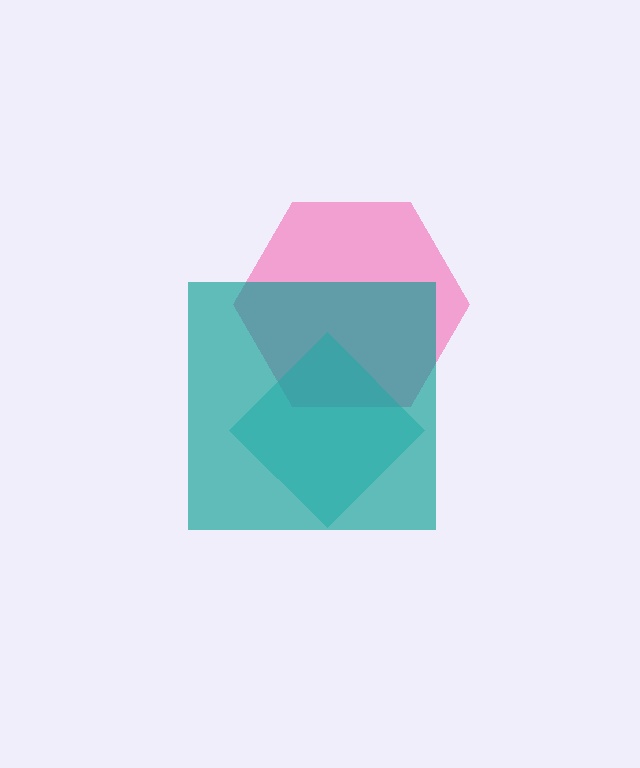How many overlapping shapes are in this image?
There are 3 overlapping shapes in the image.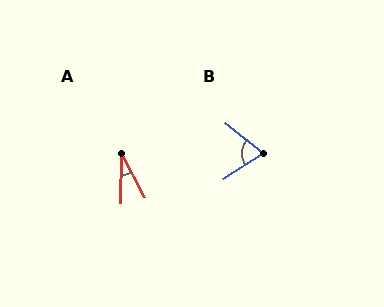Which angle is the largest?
B, at approximately 71 degrees.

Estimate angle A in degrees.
Approximately 28 degrees.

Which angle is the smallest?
A, at approximately 28 degrees.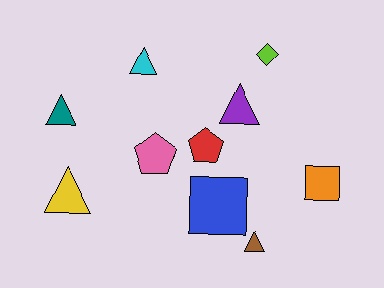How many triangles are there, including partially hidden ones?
There are 5 triangles.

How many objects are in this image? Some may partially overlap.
There are 10 objects.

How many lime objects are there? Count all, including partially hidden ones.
There is 1 lime object.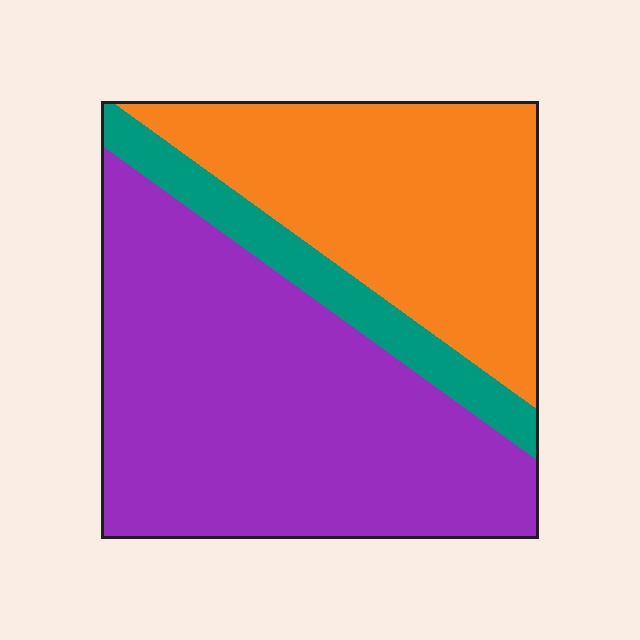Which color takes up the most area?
Purple, at roughly 55%.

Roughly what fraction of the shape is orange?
Orange takes up about one third (1/3) of the shape.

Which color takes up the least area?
Teal, at roughly 10%.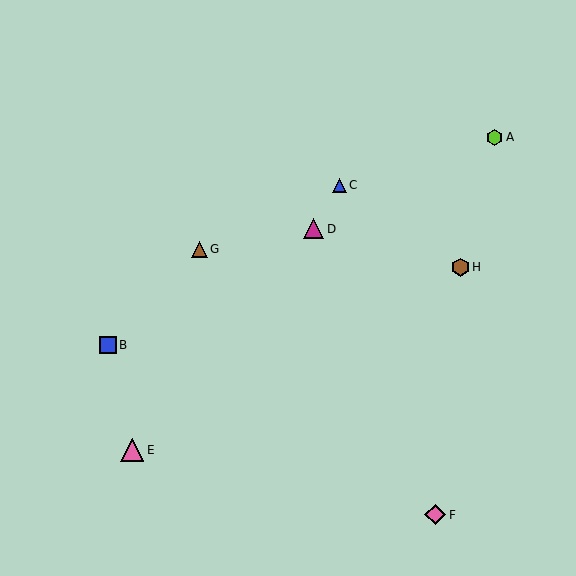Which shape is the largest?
The pink triangle (labeled E) is the largest.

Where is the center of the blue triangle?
The center of the blue triangle is at (339, 185).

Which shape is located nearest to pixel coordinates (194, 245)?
The brown triangle (labeled G) at (200, 249) is nearest to that location.